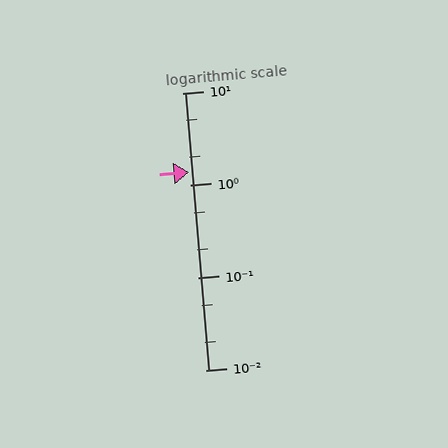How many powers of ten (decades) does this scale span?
The scale spans 3 decades, from 0.01 to 10.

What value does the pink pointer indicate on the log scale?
The pointer indicates approximately 1.4.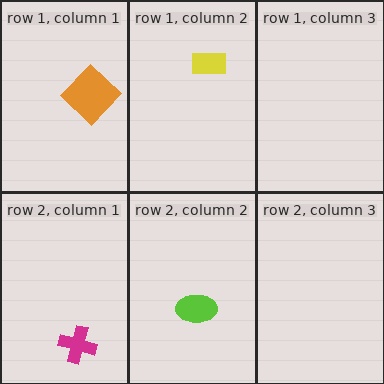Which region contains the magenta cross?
The row 2, column 1 region.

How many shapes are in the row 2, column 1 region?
1.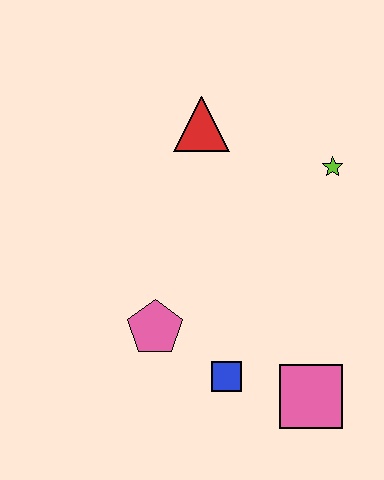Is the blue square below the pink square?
No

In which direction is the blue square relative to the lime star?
The blue square is below the lime star.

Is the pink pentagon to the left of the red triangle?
Yes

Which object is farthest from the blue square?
The red triangle is farthest from the blue square.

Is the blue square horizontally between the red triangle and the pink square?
Yes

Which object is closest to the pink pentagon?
The blue square is closest to the pink pentagon.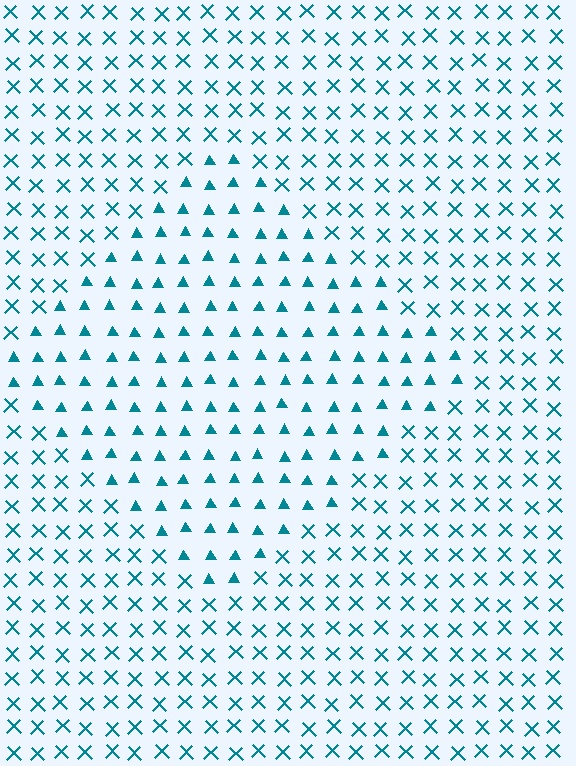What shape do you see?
I see a diamond.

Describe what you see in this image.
The image is filled with small teal elements arranged in a uniform grid. A diamond-shaped region contains triangles, while the surrounding area contains X marks. The boundary is defined purely by the change in element shape.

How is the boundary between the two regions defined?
The boundary is defined by a change in element shape: triangles inside vs. X marks outside. All elements share the same color and spacing.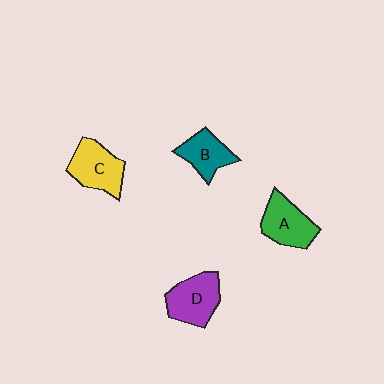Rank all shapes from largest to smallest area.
From largest to smallest: D (purple), C (yellow), A (green), B (teal).